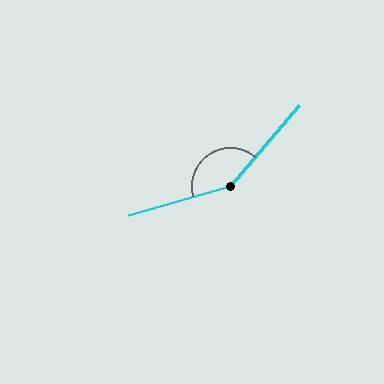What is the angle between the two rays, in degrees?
Approximately 146 degrees.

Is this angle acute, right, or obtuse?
It is obtuse.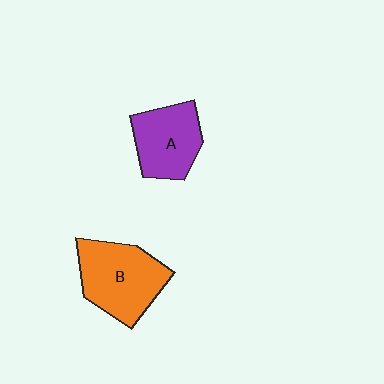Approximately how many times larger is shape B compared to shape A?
Approximately 1.3 times.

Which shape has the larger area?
Shape B (orange).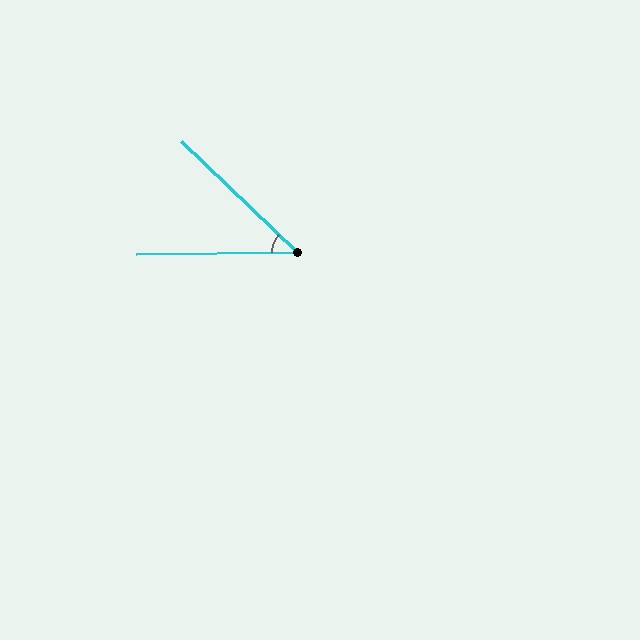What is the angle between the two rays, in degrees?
Approximately 44 degrees.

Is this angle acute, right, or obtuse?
It is acute.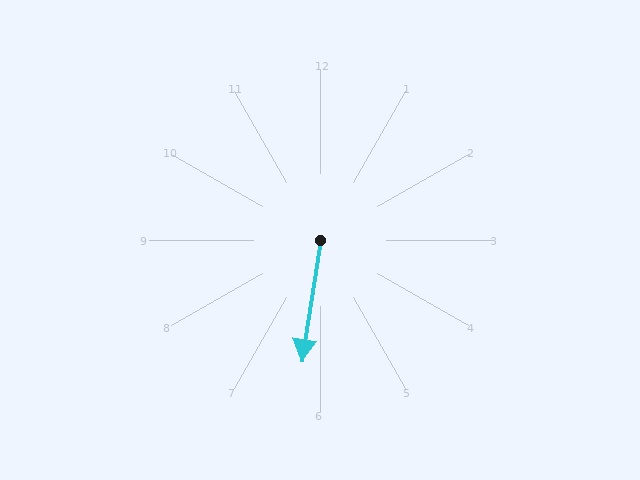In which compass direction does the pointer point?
South.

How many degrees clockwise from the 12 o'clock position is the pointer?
Approximately 189 degrees.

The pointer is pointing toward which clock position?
Roughly 6 o'clock.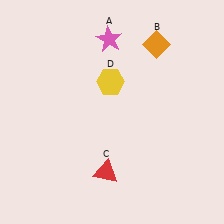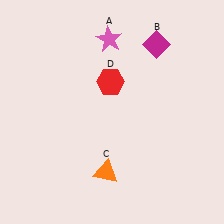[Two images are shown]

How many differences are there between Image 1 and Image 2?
There are 3 differences between the two images.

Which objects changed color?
B changed from orange to magenta. C changed from red to orange. D changed from yellow to red.